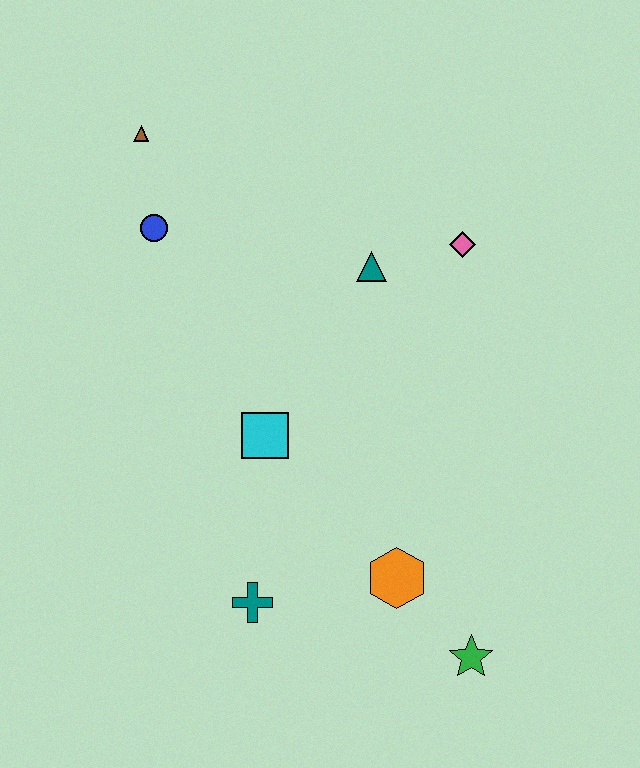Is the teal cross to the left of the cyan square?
Yes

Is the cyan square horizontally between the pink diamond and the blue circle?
Yes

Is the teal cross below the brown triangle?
Yes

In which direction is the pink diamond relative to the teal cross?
The pink diamond is above the teal cross.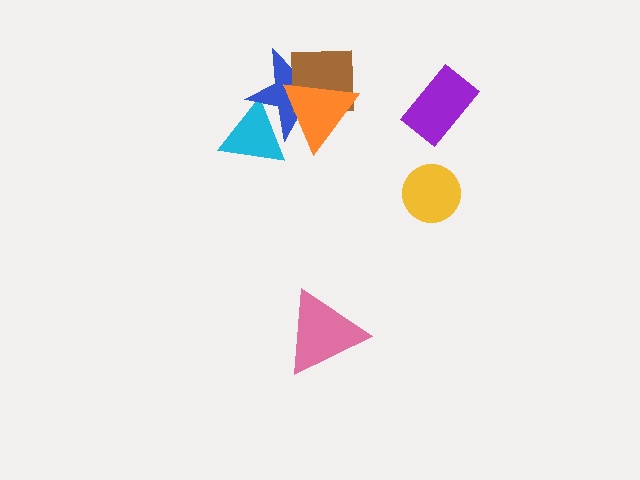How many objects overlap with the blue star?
3 objects overlap with the blue star.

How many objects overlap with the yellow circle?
0 objects overlap with the yellow circle.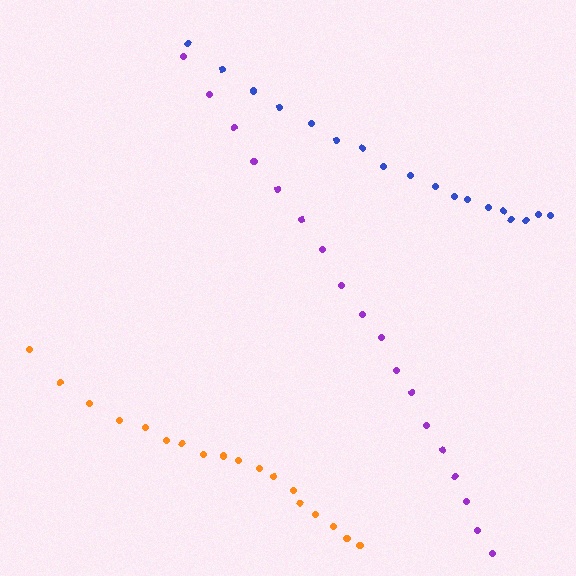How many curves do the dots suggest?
There are 3 distinct paths.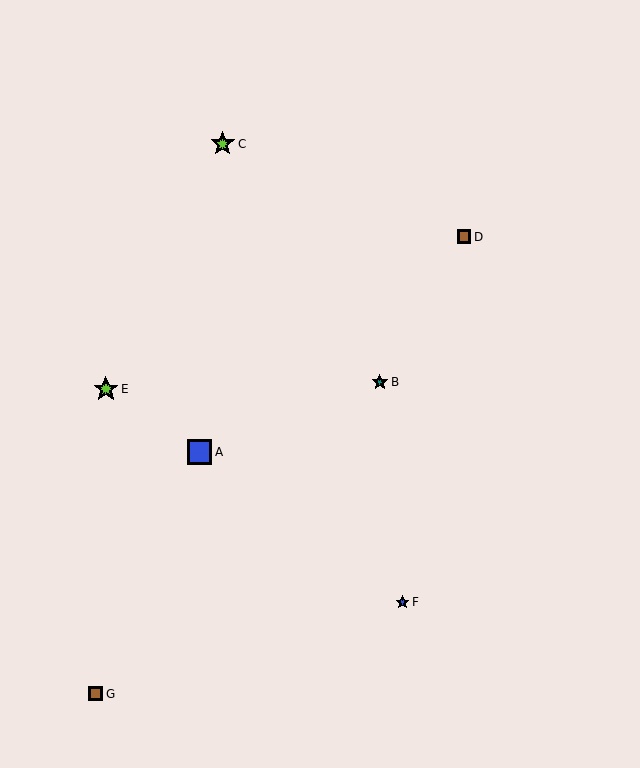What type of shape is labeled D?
Shape D is a brown square.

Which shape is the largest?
The blue square (labeled A) is the largest.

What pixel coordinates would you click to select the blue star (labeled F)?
Click at (402, 602) to select the blue star F.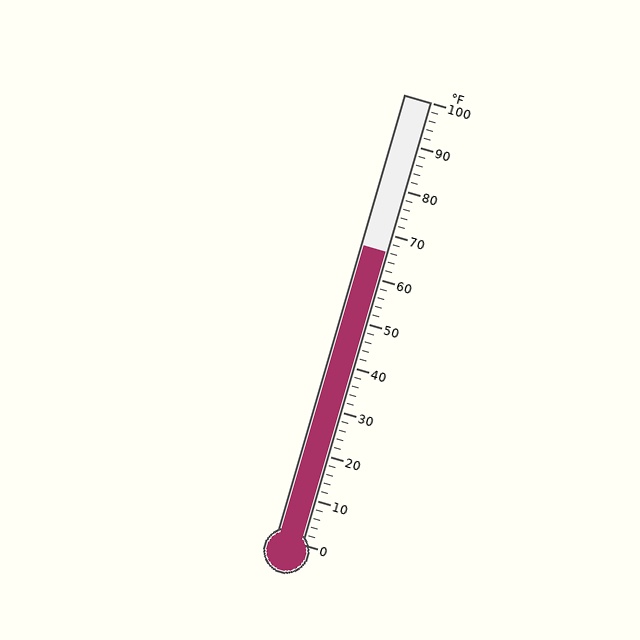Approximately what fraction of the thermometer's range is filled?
The thermometer is filled to approximately 65% of its range.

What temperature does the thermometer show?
The thermometer shows approximately 66°F.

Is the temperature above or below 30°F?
The temperature is above 30°F.